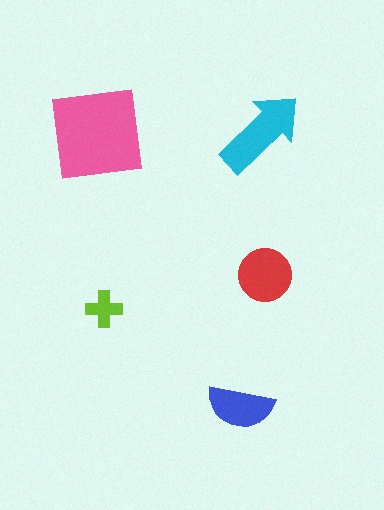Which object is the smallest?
The lime cross.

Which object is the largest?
The pink square.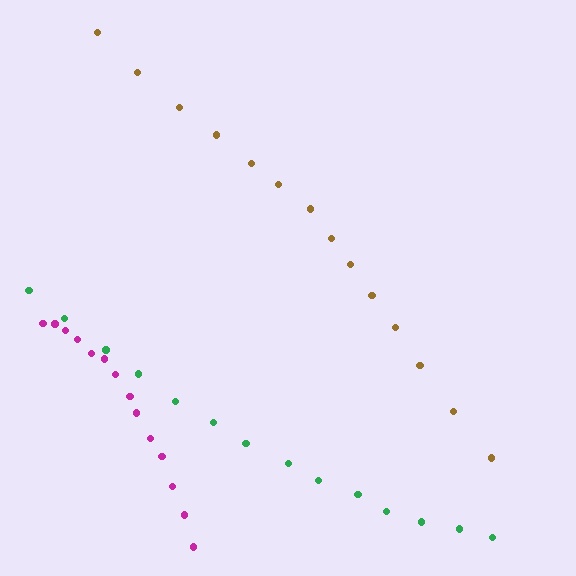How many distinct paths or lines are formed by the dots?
There are 3 distinct paths.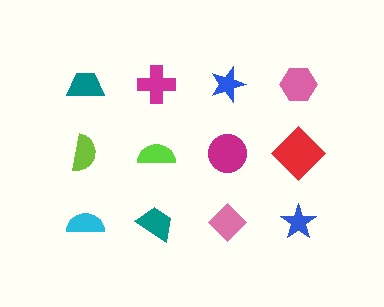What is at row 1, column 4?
A pink hexagon.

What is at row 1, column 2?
A magenta cross.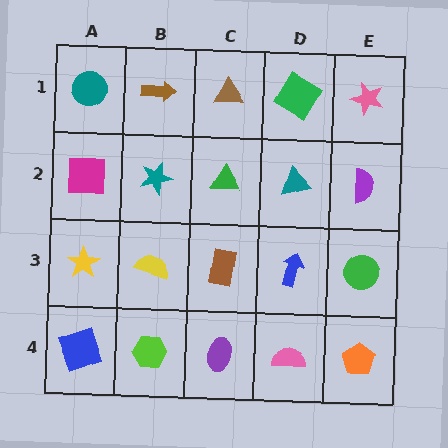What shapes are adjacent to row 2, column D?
A green diamond (row 1, column D), a blue arrow (row 3, column D), a green triangle (row 2, column C), a purple semicircle (row 2, column E).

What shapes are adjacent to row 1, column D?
A teal triangle (row 2, column D), a brown triangle (row 1, column C), a pink star (row 1, column E).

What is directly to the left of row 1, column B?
A teal circle.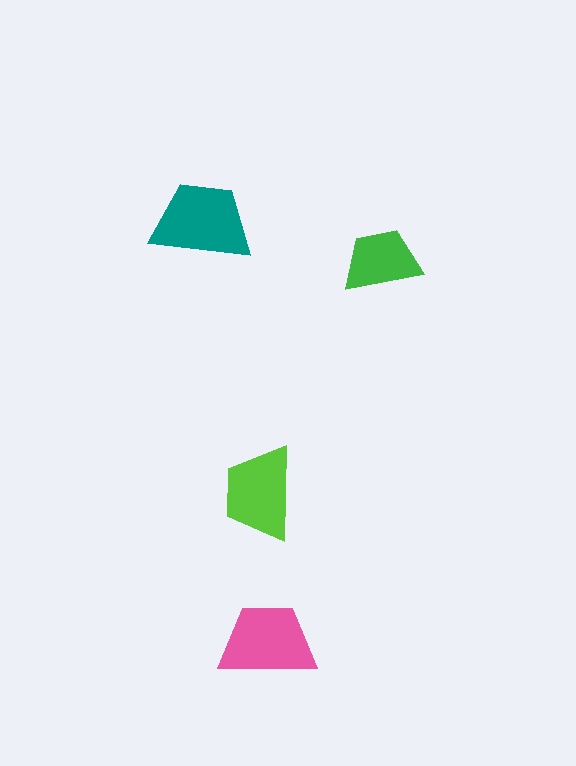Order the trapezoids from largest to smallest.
the teal one, the pink one, the lime one, the green one.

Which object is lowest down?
The pink trapezoid is bottommost.